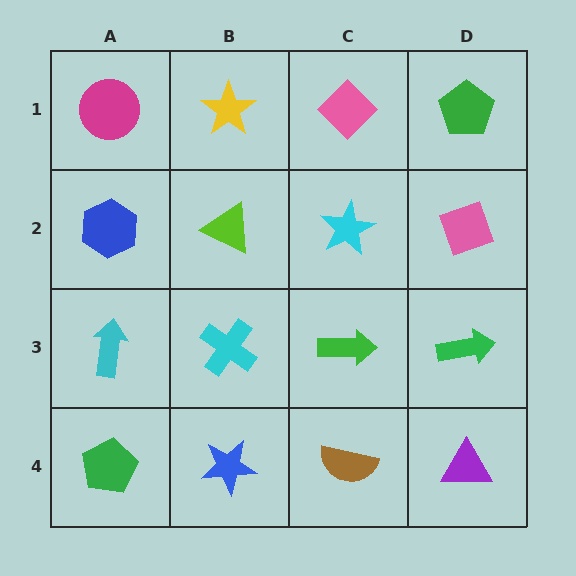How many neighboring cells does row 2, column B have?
4.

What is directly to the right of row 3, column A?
A cyan cross.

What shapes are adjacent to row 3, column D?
A pink diamond (row 2, column D), a purple triangle (row 4, column D), a green arrow (row 3, column C).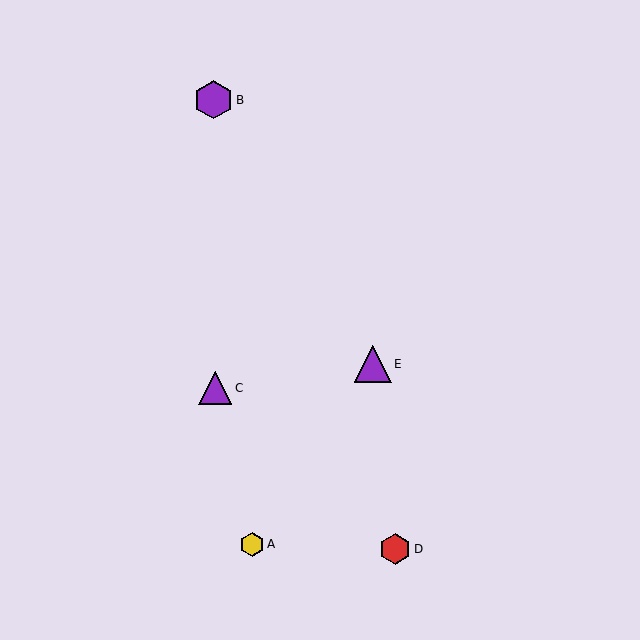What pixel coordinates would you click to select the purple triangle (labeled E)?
Click at (373, 364) to select the purple triangle E.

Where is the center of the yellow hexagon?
The center of the yellow hexagon is at (252, 544).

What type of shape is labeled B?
Shape B is a purple hexagon.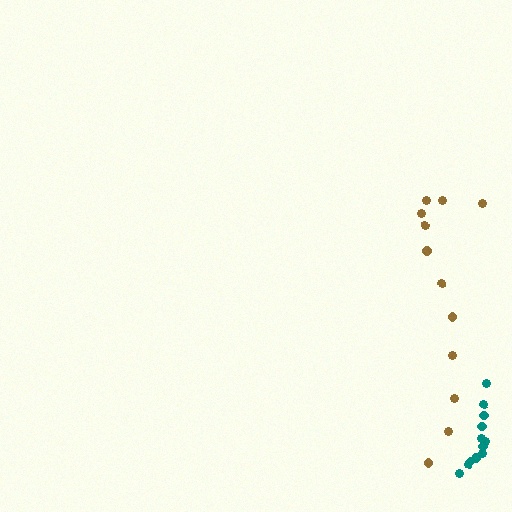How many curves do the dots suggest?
There are 2 distinct paths.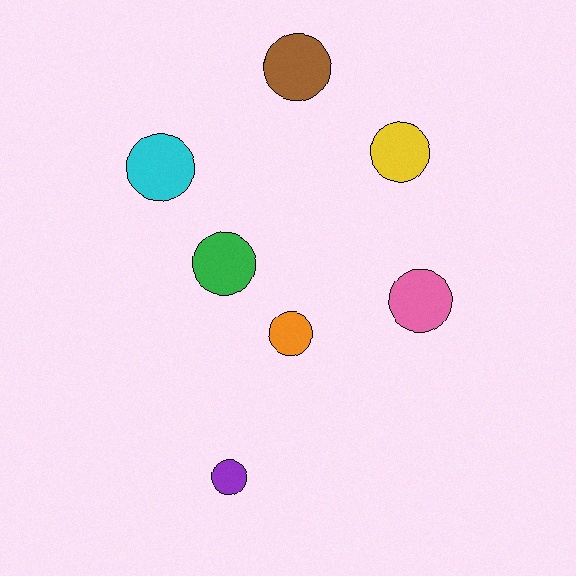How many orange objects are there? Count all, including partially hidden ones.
There is 1 orange object.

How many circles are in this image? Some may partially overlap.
There are 7 circles.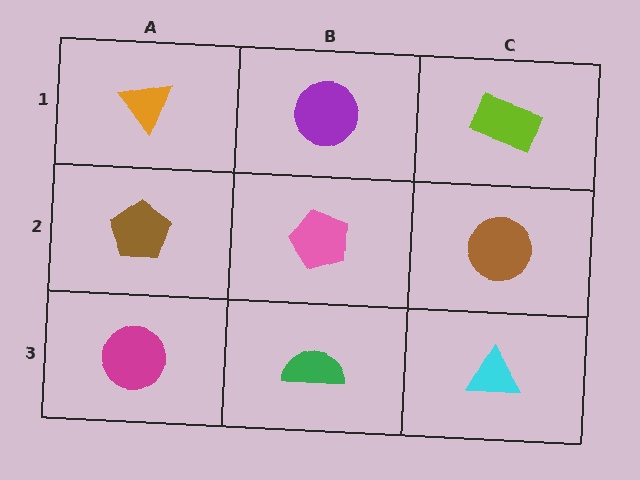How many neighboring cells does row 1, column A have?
2.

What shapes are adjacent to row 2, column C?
A lime rectangle (row 1, column C), a cyan triangle (row 3, column C), a pink pentagon (row 2, column B).